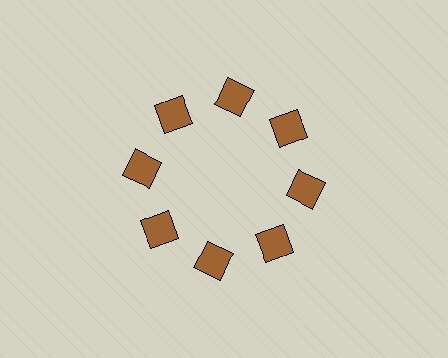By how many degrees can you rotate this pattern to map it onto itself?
The pattern maps onto itself every 45 degrees of rotation.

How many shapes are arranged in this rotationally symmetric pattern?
There are 8 shapes, arranged in 8 groups of 1.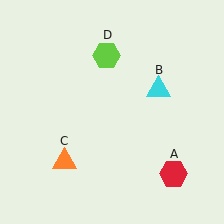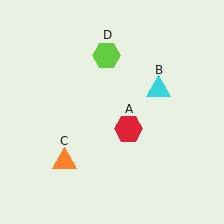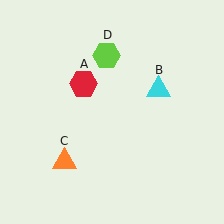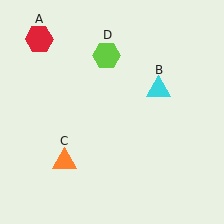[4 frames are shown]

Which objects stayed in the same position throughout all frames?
Cyan triangle (object B) and orange triangle (object C) and lime hexagon (object D) remained stationary.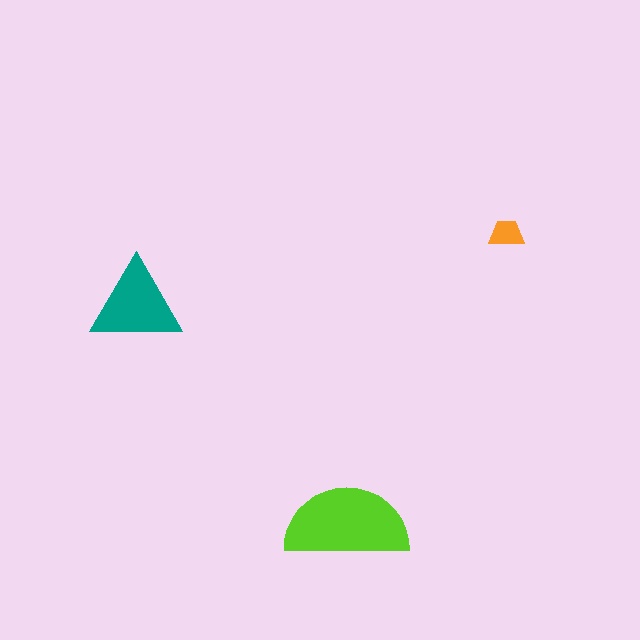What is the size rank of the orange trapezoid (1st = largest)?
3rd.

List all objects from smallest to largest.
The orange trapezoid, the teal triangle, the lime semicircle.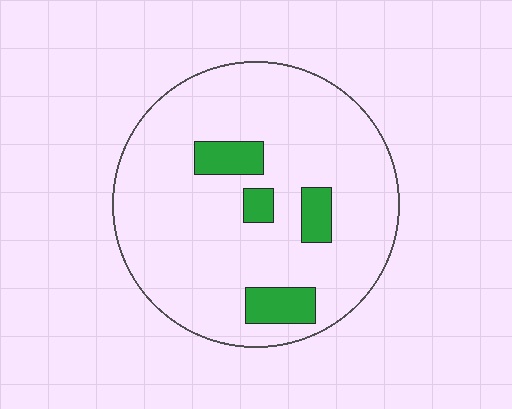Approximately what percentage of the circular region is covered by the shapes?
Approximately 10%.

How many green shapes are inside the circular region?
4.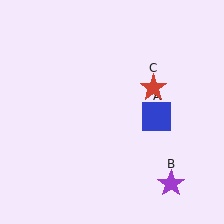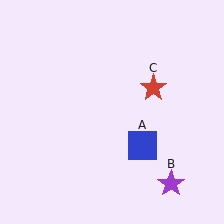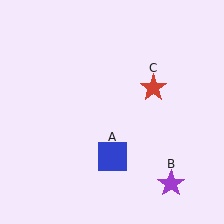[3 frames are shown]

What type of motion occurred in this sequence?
The blue square (object A) rotated clockwise around the center of the scene.